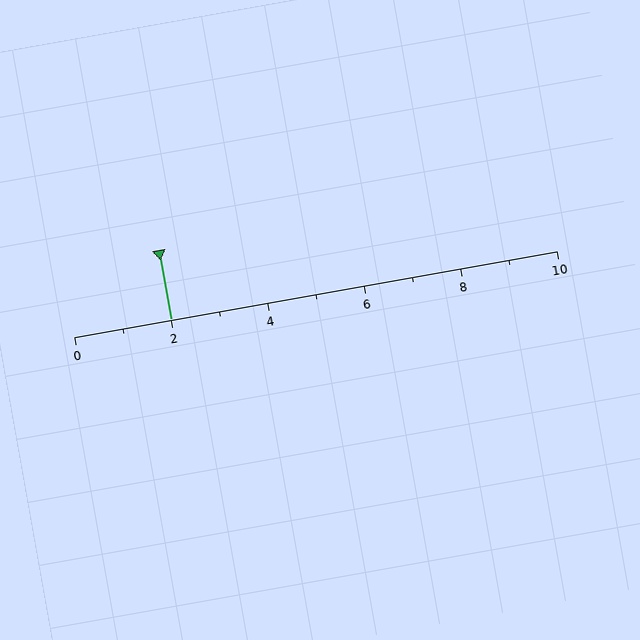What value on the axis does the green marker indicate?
The marker indicates approximately 2.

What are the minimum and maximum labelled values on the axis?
The axis runs from 0 to 10.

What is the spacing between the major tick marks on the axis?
The major ticks are spaced 2 apart.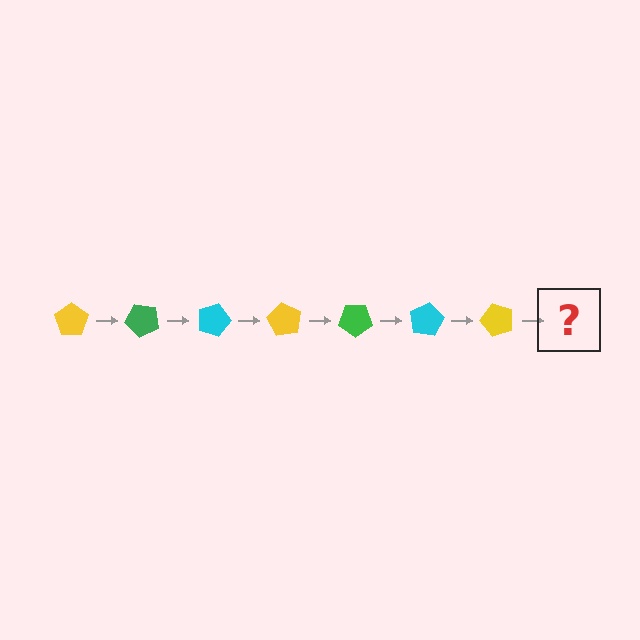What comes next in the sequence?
The next element should be a green pentagon, rotated 315 degrees from the start.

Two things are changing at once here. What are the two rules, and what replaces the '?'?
The two rules are that it rotates 45 degrees each step and the color cycles through yellow, green, and cyan. The '?' should be a green pentagon, rotated 315 degrees from the start.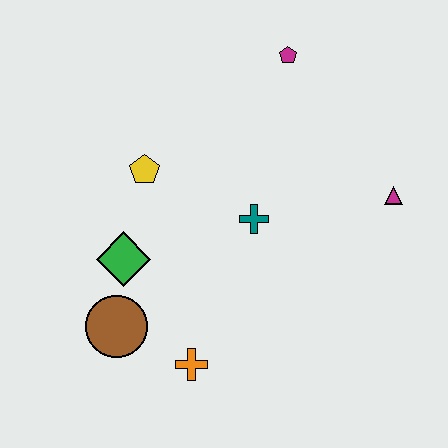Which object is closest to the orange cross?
The brown circle is closest to the orange cross.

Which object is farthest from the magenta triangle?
The brown circle is farthest from the magenta triangle.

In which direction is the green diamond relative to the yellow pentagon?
The green diamond is below the yellow pentagon.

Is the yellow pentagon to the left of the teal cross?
Yes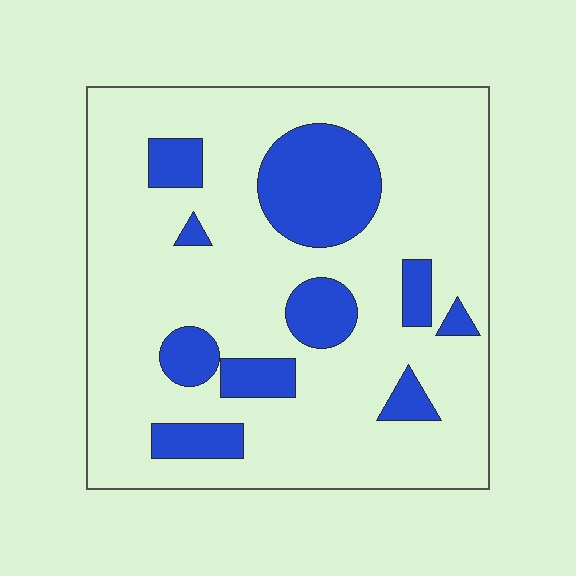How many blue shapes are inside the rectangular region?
10.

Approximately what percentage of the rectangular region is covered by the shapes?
Approximately 20%.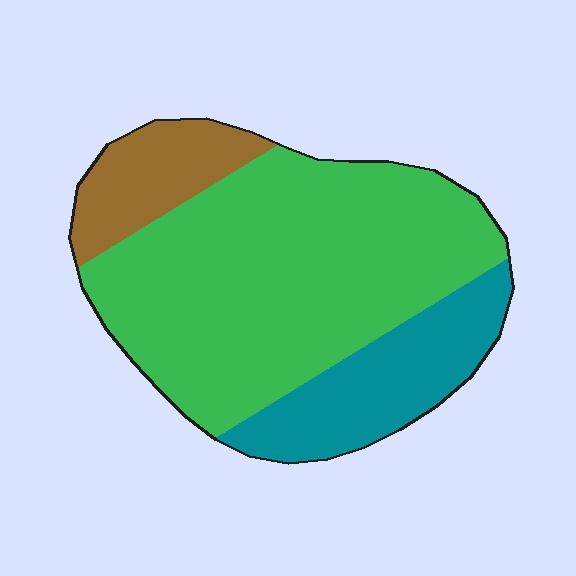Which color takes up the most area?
Green, at roughly 65%.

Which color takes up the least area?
Brown, at roughly 15%.